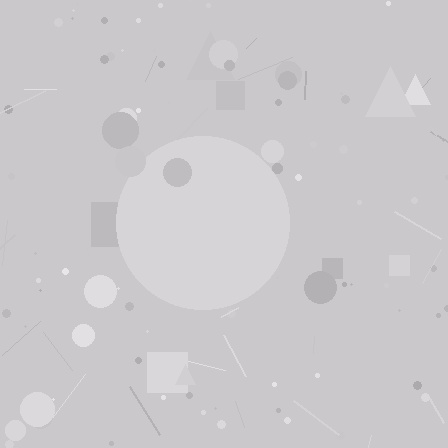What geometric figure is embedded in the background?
A circle is embedded in the background.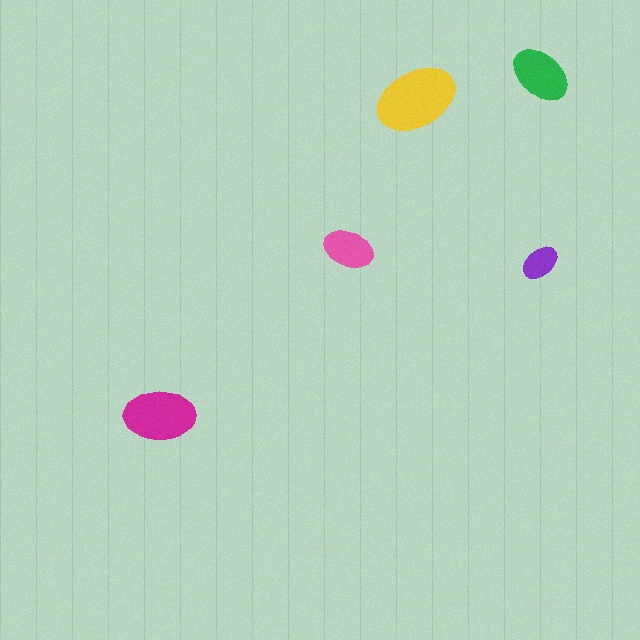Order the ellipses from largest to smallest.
the yellow one, the magenta one, the green one, the pink one, the purple one.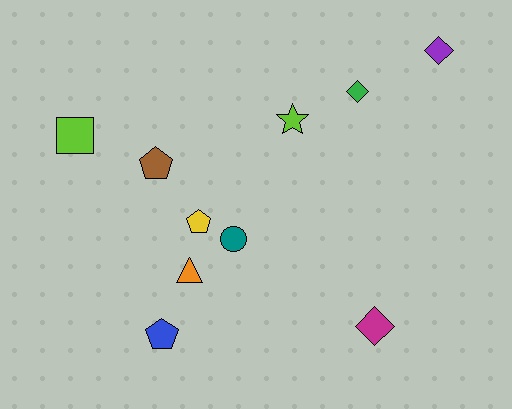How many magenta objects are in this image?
There is 1 magenta object.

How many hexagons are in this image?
There are no hexagons.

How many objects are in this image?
There are 10 objects.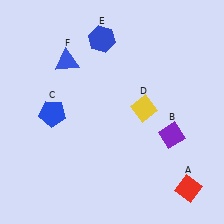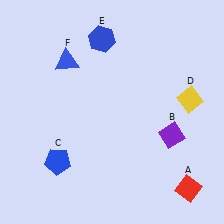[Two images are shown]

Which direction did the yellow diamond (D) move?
The yellow diamond (D) moved right.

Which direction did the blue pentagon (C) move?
The blue pentagon (C) moved down.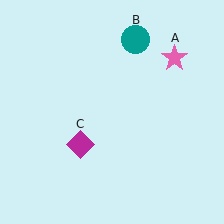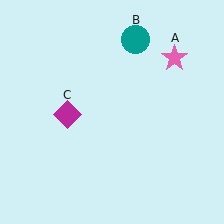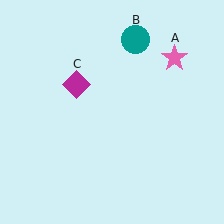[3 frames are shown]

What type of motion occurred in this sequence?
The magenta diamond (object C) rotated clockwise around the center of the scene.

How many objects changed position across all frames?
1 object changed position: magenta diamond (object C).